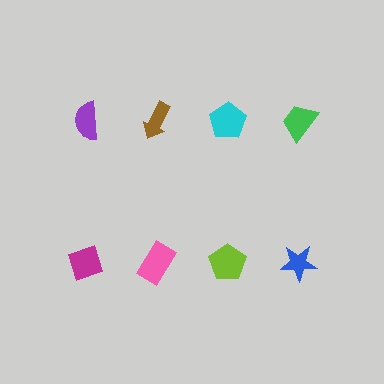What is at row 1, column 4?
A green trapezoid.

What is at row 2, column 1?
A magenta diamond.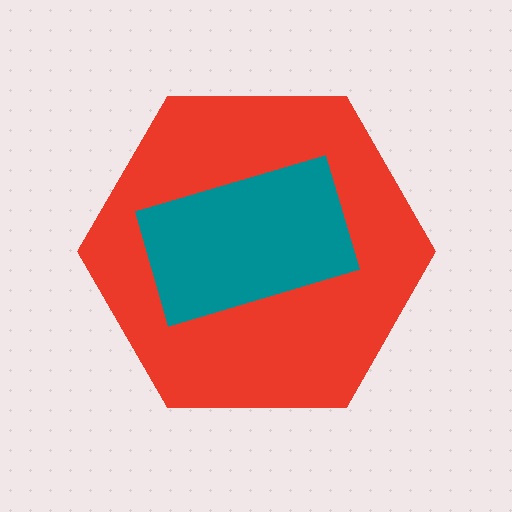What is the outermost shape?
The red hexagon.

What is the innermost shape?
The teal rectangle.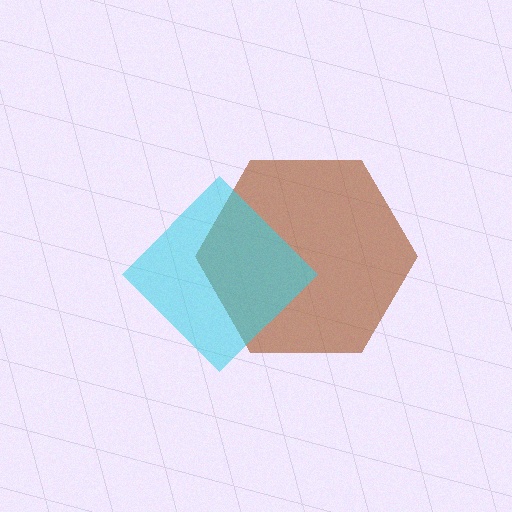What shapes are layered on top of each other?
The layered shapes are: a brown hexagon, a cyan diamond.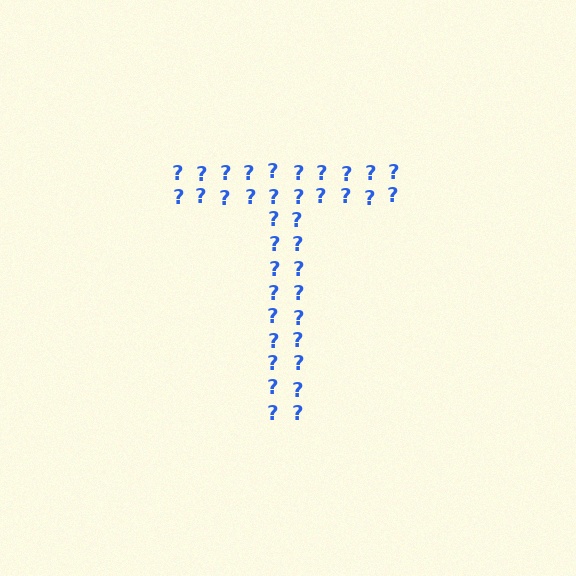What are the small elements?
The small elements are question marks.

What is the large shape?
The large shape is the letter T.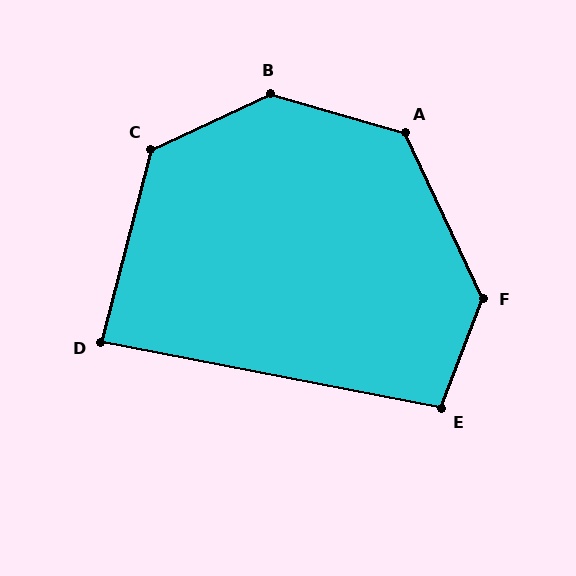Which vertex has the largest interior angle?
B, at approximately 139 degrees.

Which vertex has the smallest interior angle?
D, at approximately 86 degrees.